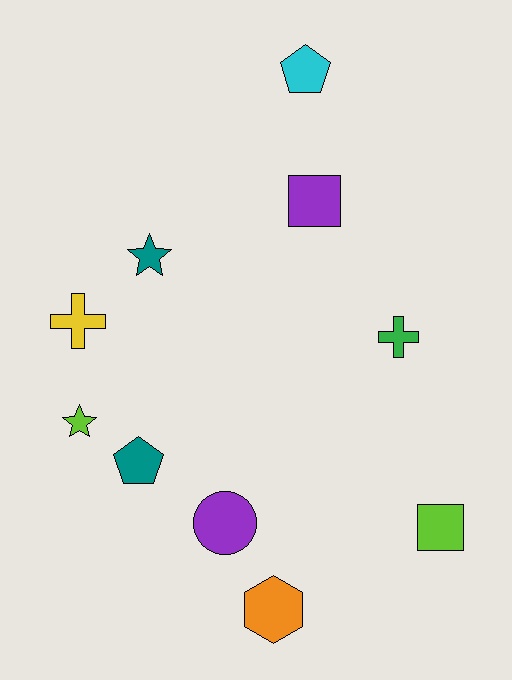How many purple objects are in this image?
There are 2 purple objects.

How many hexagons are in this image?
There is 1 hexagon.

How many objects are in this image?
There are 10 objects.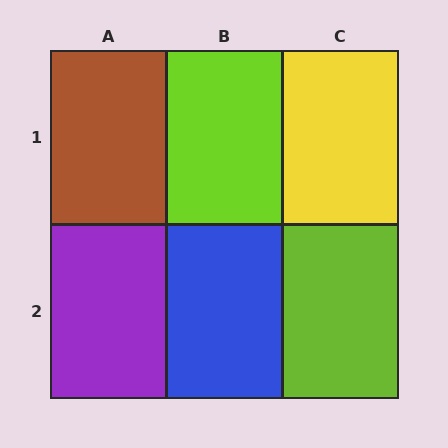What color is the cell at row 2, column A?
Purple.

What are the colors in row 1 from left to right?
Brown, lime, yellow.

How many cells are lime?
2 cells are lime.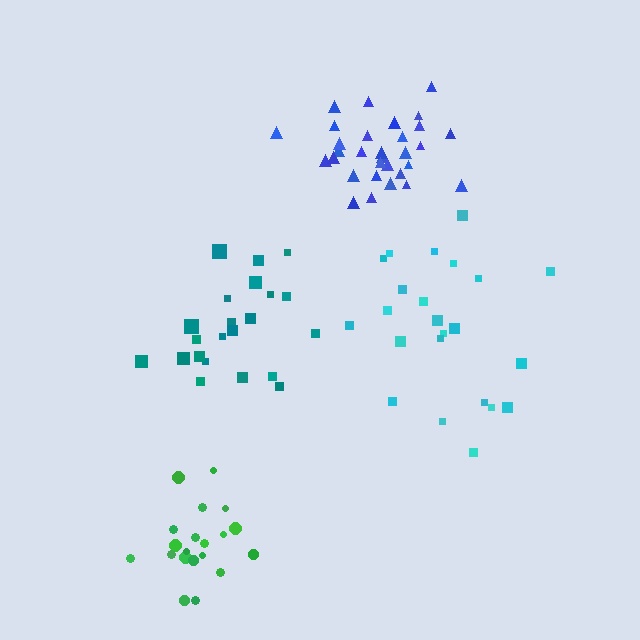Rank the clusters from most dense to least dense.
green, blue, teal, cyan.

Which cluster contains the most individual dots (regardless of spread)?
Blue (31).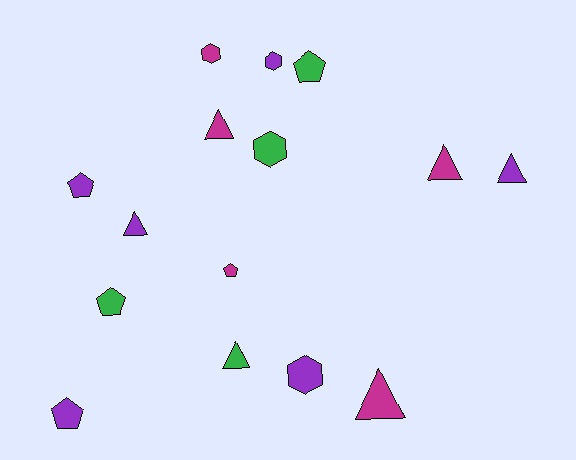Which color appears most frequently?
Purple, with 6 objects.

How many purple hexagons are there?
There are 2 purple hexagons.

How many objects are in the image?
There are 15 objects.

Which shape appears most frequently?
Triangle, with 6 objects.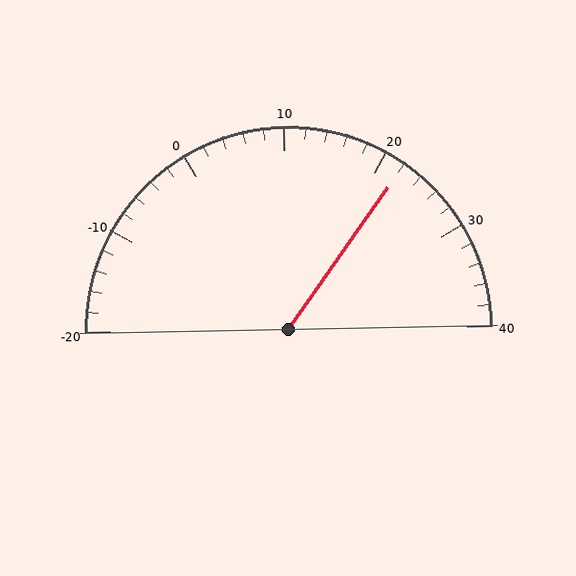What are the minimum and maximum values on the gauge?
The gauge ranges from -20 to 40.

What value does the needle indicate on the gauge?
The needle indicates approximately 22.